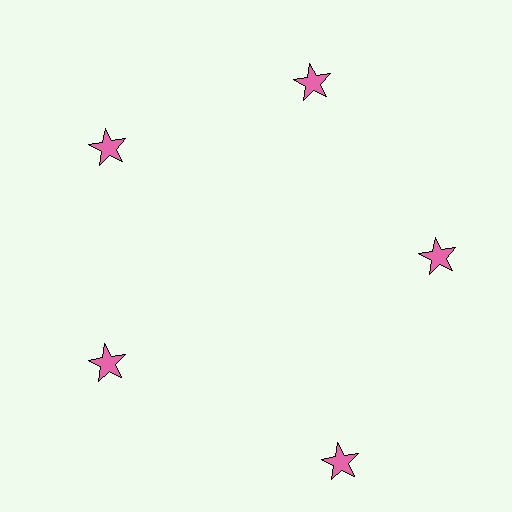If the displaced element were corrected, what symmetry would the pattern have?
It would have 5-fold rotational symmetry — the pattern would map onto itself every 72 degrees.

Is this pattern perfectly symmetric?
No. The 5 pink stars are arranged in a ring, but one element near the 5 o'clock position is pushed outward from the center, breaking the 5-fold rotational symmetry.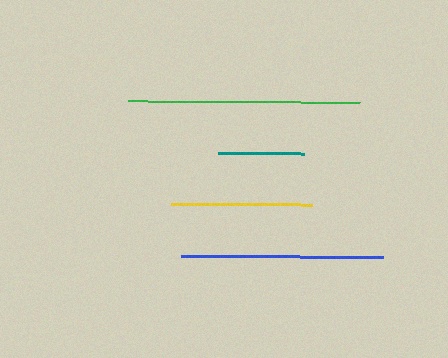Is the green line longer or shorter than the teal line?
The green line is longer than the teal line.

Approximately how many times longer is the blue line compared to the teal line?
The blue line is approximately 2.3 times the length of the teal line.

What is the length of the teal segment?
The teal segment is approximately 87 pixels long.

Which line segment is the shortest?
The teal line is the shortest at approximately 87 pixels.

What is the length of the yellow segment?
The yellow segment is approximately 141 pixels long.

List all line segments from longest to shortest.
From longest to shortest: green, blue, yellow, teal.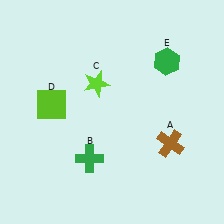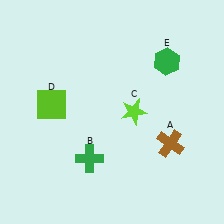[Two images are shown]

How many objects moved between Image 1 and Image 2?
1 object moved between the two images.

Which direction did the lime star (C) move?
The lime star (C) moved right.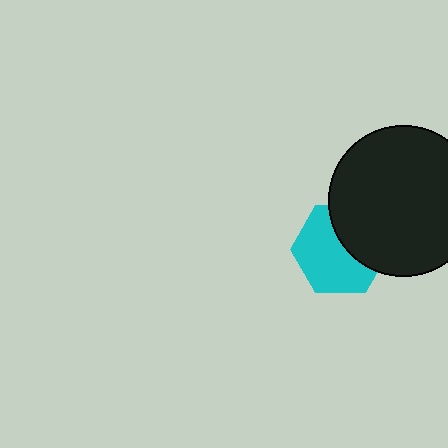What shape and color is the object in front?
The object in front is a black circle.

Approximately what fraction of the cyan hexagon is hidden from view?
Roughly 38% of the cyan hexagon is hidden behind the black circle.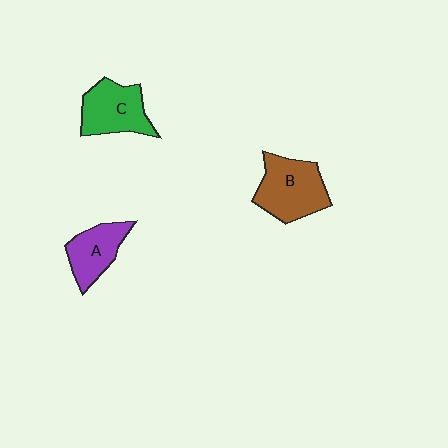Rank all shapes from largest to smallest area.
From largest to smallest: B (brown), C (green), A (purple).